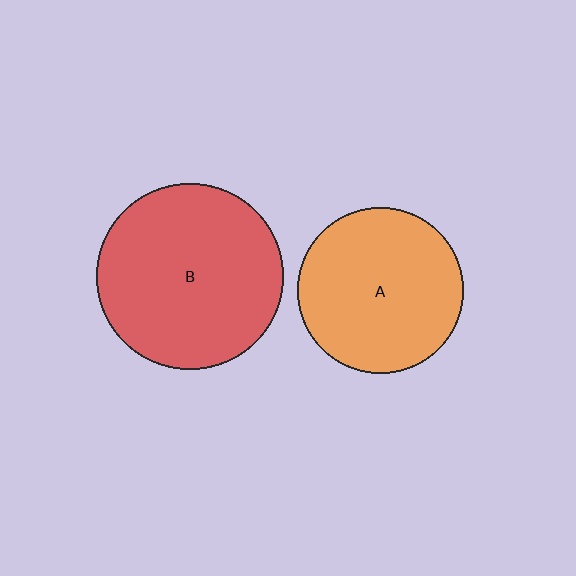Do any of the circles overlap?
No, none of the circles overlap.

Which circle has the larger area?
Circle B (red).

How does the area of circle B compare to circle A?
Approximately 1.3 times.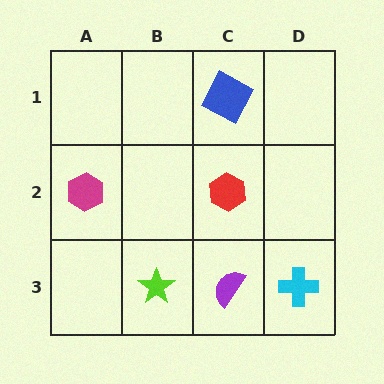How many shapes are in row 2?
2 shapes.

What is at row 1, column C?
A blue square.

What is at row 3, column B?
A lime star.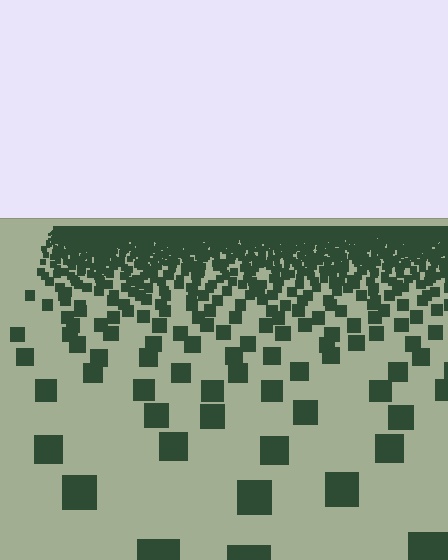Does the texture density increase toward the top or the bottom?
Density increases toward the top.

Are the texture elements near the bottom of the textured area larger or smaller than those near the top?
Larger. Near the bottom, elements are closer to the viewer and appear at a bigger on-screen size.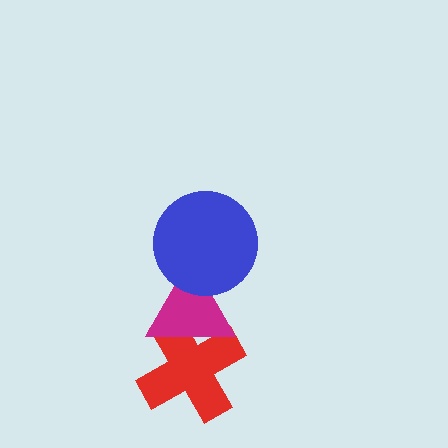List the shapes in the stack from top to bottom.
From top to bottom: the blue circle, the magenta triangle, the red cross.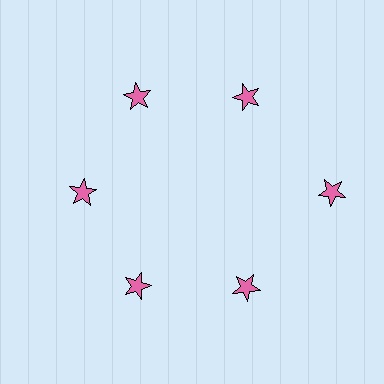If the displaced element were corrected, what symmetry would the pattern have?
It would have 6-fold rotational symmetry — the pattern would map onto itself every 60 degrees.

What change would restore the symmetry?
The symmetry would be restored by moving it inward, back onto the ring so that all 6 stars sit at equal angles and equal distance from the center.